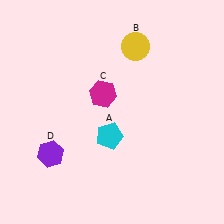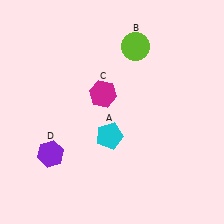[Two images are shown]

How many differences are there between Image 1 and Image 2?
There is 1 difference between the two images.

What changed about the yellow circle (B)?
In Image 1, B is yellow. In Image 2, it changed to lime.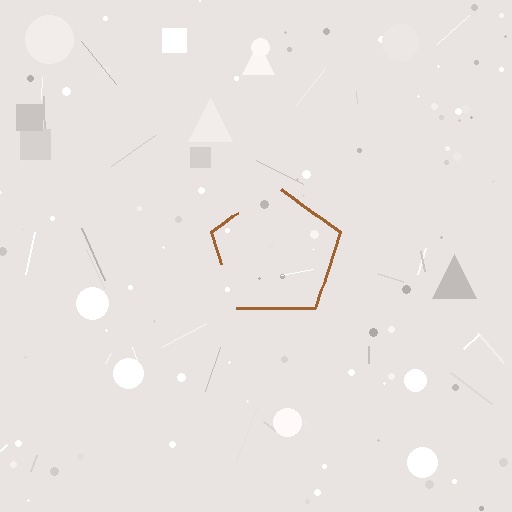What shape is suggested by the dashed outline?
The dashed outline suggests a pentagon.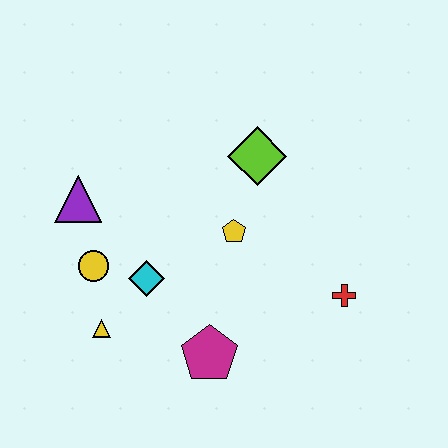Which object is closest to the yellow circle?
The cyan diamond is closest to the yellow circle.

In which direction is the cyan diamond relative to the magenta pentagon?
The cyan diamond is above the magenta pentagon.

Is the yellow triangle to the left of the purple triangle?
No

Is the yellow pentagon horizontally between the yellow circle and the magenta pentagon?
No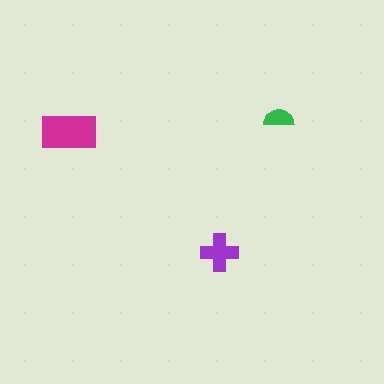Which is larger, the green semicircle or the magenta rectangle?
The magenta rectangle.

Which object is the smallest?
The green semicircle.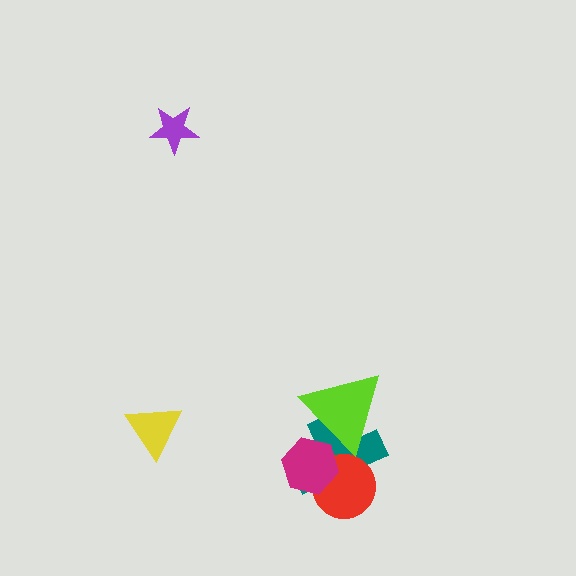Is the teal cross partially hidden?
Yes, it is partially covered by another shape.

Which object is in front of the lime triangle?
The magenta hexagon is in front of the lime triangle.